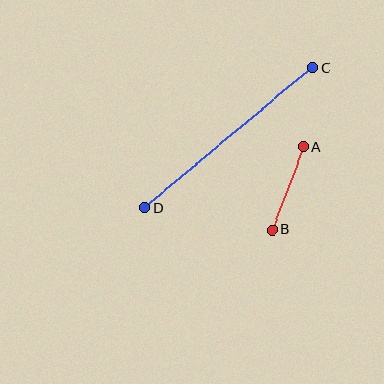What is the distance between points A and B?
The distance is approximately 89 pixels.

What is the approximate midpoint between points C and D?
The midpoint is at approximately (229, 138) pixels.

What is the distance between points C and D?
The distance is approximately 218 pixels.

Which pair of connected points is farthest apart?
Points C and D are farthest apart.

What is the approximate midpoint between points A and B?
The midpoint is at approximately (288, 188) pixels.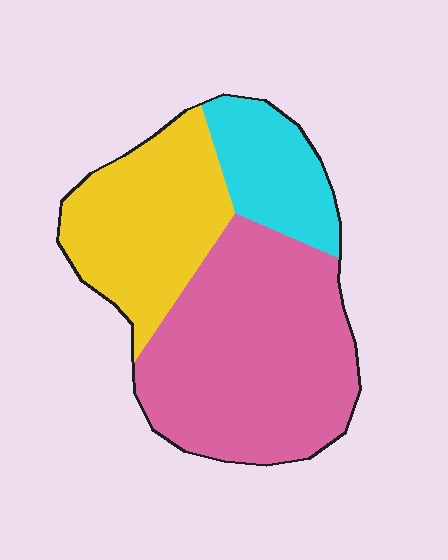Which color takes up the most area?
Pink, at roughly 50%.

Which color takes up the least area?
Cyan, at roughly 15%.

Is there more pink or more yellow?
Pink.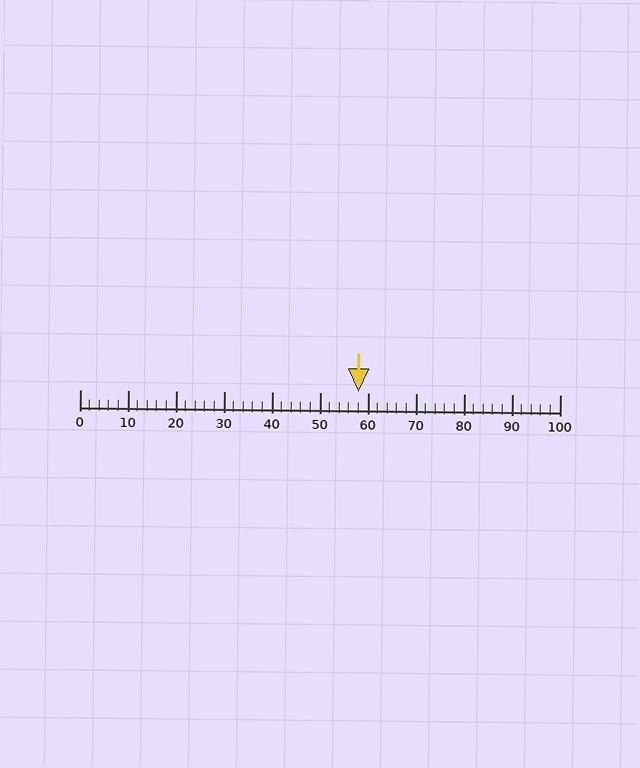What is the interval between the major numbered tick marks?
The major tick marks are spaced 10 units apart.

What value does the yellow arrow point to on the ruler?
The yellow arrow points to approximately 58.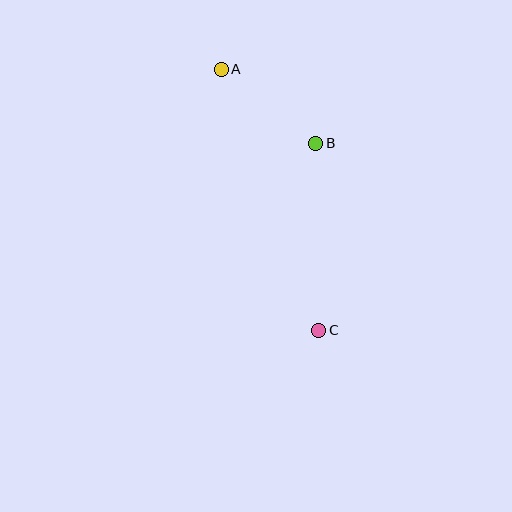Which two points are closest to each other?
Points A and B are closest to each other.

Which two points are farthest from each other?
Points A and C are farthest from each other.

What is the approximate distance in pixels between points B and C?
The distance between B and C is approximately 187 pixels.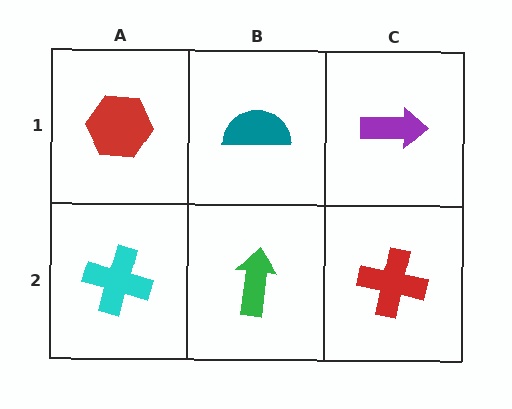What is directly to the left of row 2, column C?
A green arrow.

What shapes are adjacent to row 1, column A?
A cyan cross (row 2, column A), a teal semicircle (row 1, column B).